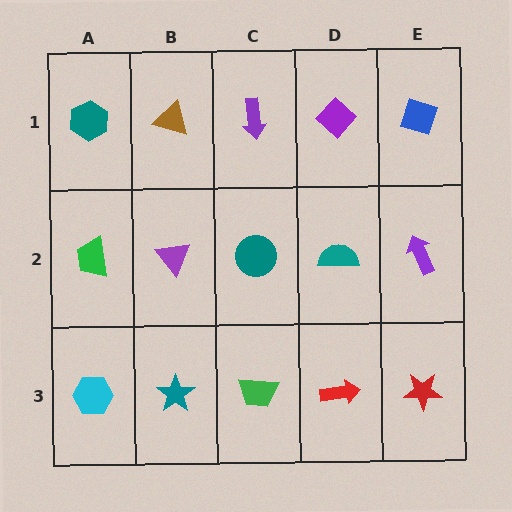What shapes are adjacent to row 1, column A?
A green trapezoid (row 2, column A), a brown triangle (row 1, column B).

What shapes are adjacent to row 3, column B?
A purple triangle (row 2, column B), a cyan hexagon (row 3, column A), a green trapezoid (row 3, column C).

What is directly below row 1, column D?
A teal semicircle.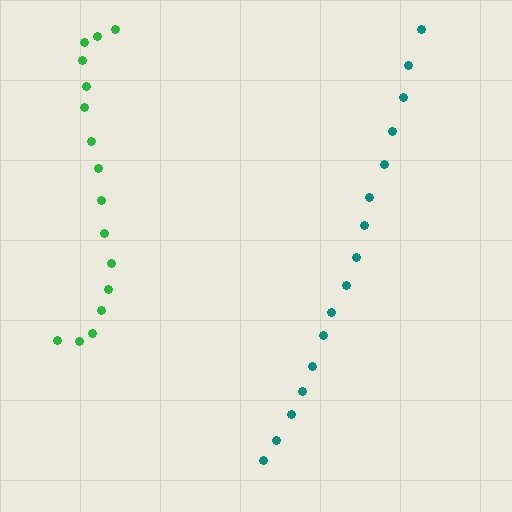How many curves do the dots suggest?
There are 2 distinct paths.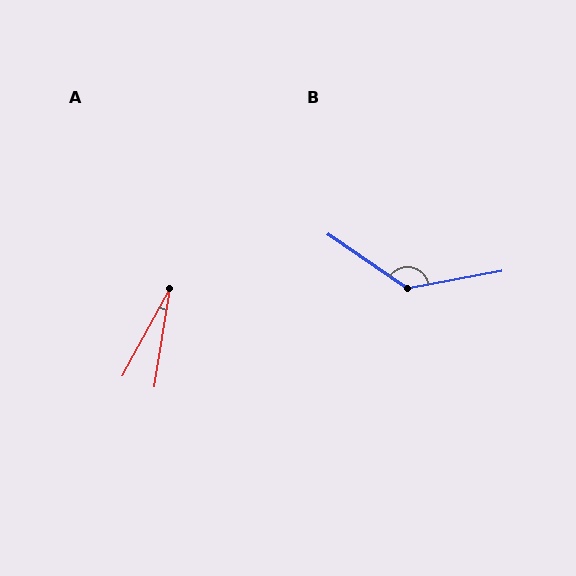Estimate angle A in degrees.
Approximately 19 degrees.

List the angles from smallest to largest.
A (19°), B (135°).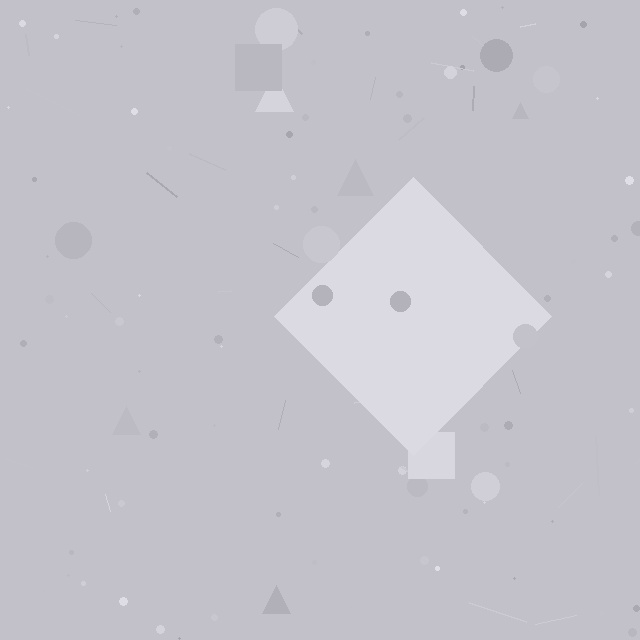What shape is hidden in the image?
A diamond is hidden in the image.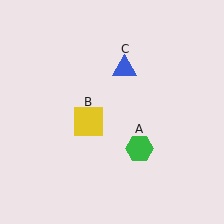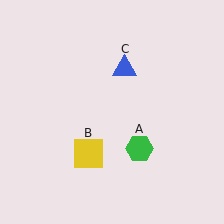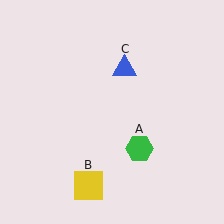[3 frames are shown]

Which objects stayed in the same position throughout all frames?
Green hexagon (object A) and blue triangle (object C) remained stationary.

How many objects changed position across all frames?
1 object changed position: yellow square (object B).